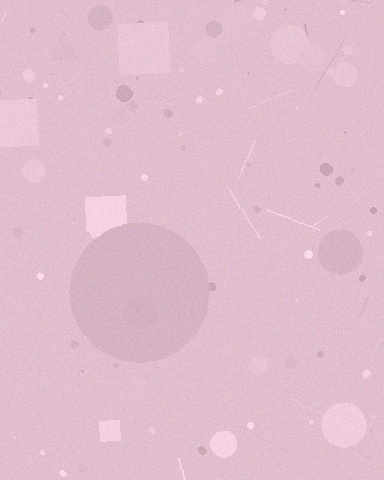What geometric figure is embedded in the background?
A circle is embedded in the background.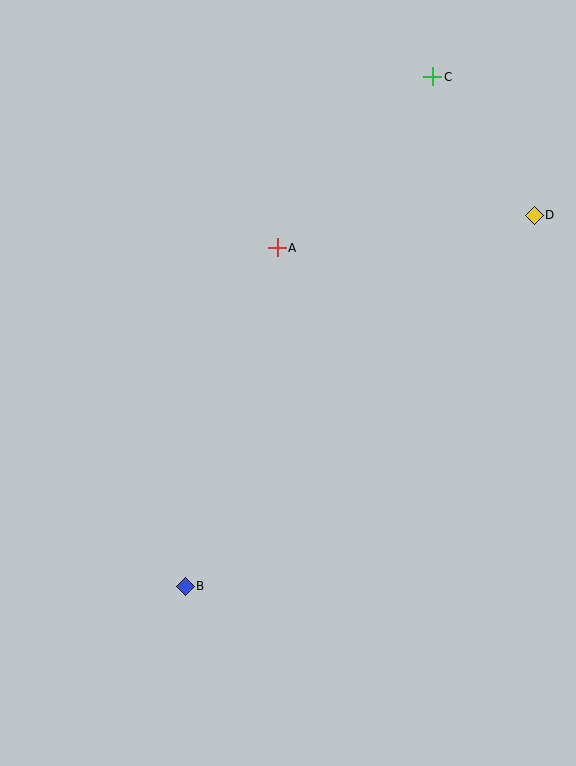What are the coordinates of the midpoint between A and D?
The midpoint between A and D is at (406, 232).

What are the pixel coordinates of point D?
Point D is at (534, 215).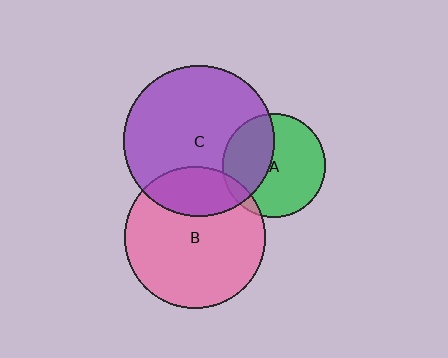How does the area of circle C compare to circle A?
Approximately 2.1 times.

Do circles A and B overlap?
Yes.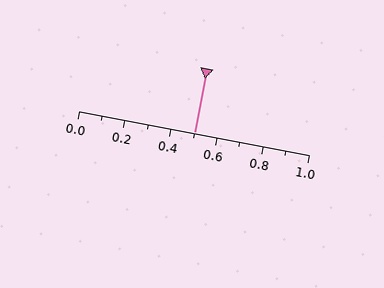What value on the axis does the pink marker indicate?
The marker indicates approximately 0.5.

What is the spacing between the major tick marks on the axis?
The major ticks are spaced 0.2 apart.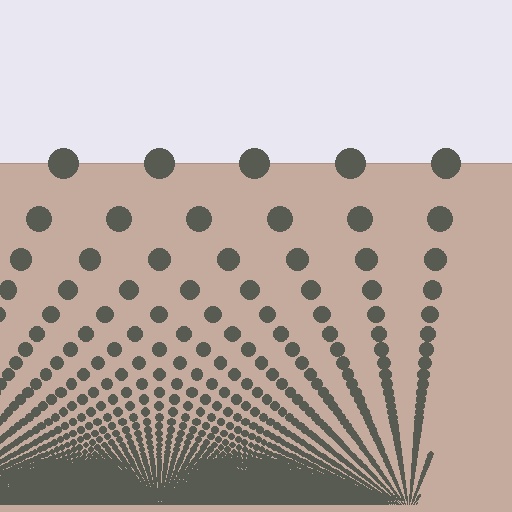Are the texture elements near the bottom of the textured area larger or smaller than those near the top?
Smaller. The gradient is inverted — elements near the bottom are smaller and denser.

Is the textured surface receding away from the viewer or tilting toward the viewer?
The surface appears to tilt toward the viewer. Texture elements get larger and sparser toward the top.